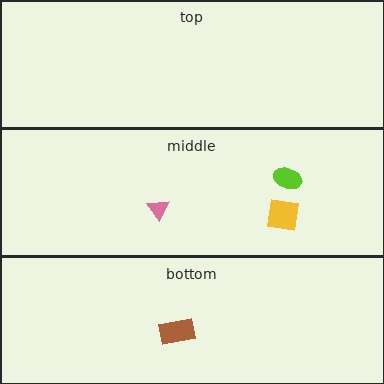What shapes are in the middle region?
The yellow square, the pink triangle, the lime ellipse.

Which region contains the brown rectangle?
The bottom region.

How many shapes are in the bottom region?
1.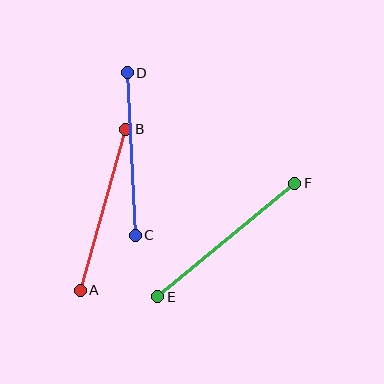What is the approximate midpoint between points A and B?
The midpoint is at approximately (103, 210) pixels.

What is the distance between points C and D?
The distance is approximately 163 pixels.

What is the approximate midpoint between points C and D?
The midpoint is at approximately (131, 154) pixels.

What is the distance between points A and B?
The distance is approximately 167 pixels.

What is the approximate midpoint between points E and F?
The midpoint is at approximately (226, 240) pixels.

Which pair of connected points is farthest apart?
Points E and F are farthest apart.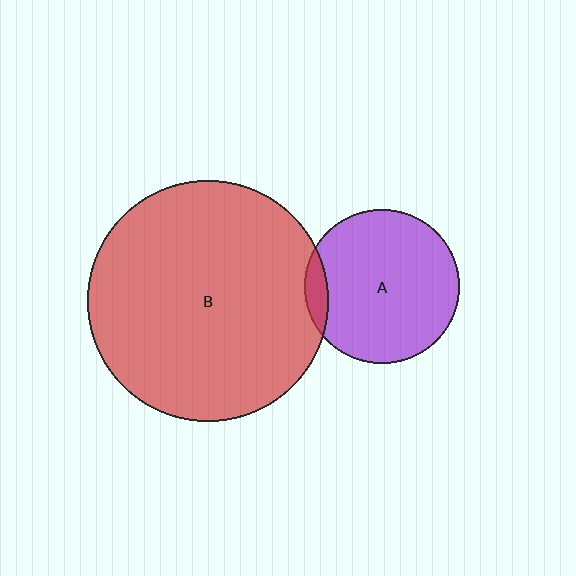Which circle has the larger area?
Circle B (red).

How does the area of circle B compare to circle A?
Approximately 2.4 times.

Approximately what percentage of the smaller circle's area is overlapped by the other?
Approximately 10%.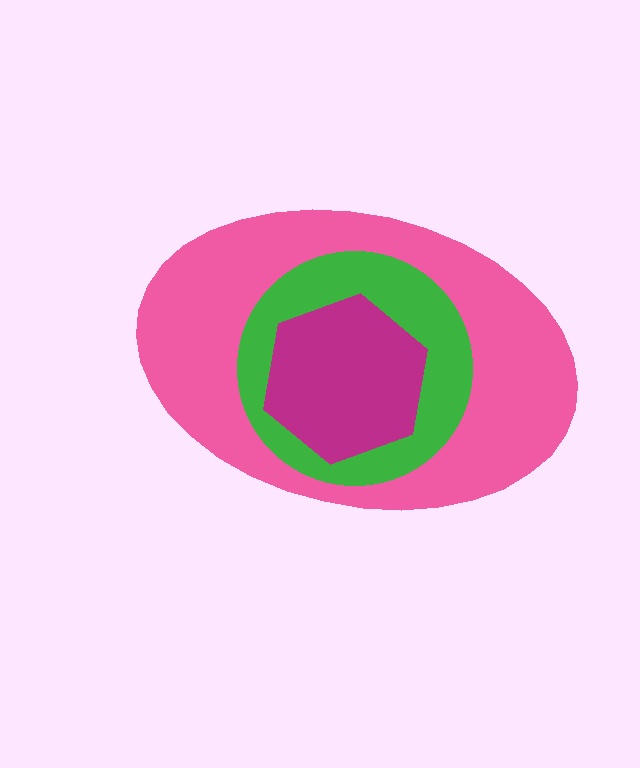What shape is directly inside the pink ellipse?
The green circle.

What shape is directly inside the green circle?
The magenta hexagon.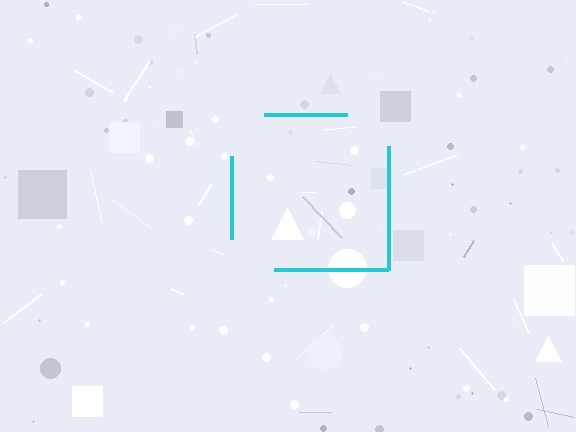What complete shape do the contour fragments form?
The contour fragments form a square.